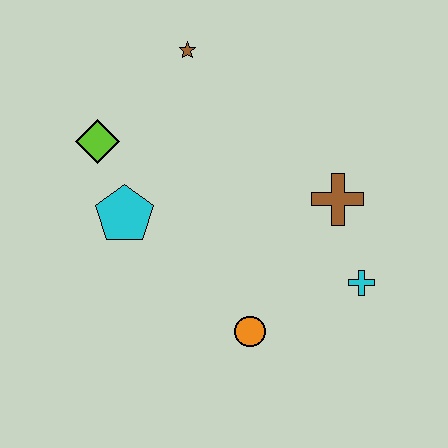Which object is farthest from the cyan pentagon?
The cyan cross is farthest from the cyan pentagon.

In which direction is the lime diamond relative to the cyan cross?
The lime diamond is to the left of the cyan cross.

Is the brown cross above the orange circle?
Yes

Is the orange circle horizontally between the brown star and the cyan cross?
Yes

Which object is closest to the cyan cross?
The brown cross is closest to the cyan cross.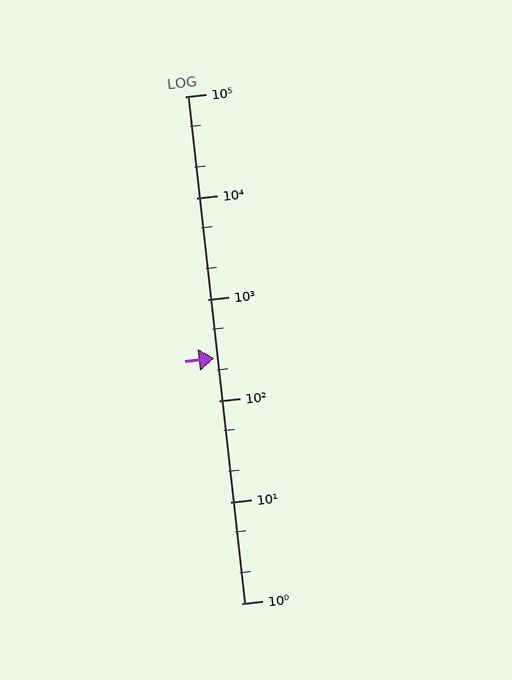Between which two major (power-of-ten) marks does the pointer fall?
The pointer is between 100 and 1000.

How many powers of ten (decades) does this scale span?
The scale spans 5 decades, from 1 to 100000.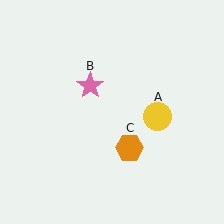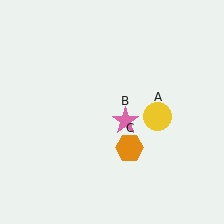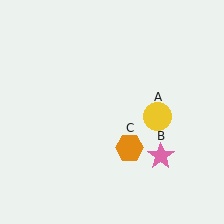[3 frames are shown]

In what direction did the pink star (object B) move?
The pink star (object B) moved down and to the right.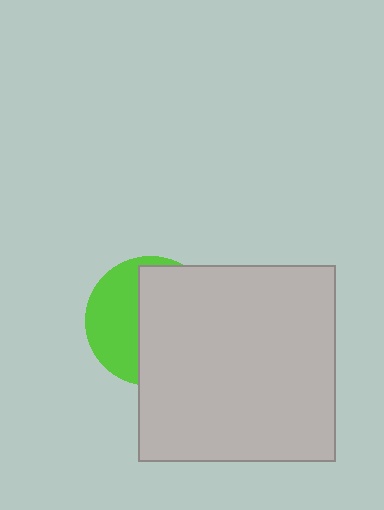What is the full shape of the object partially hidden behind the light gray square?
The partially hidden object is a lime circle.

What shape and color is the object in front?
The object in front is a light gray square.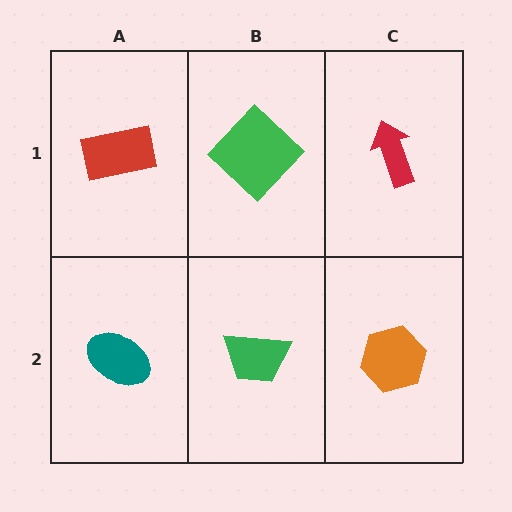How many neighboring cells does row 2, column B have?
3.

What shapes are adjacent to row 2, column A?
A red rectangle (row 1, column A), a green trapezoid (row 2, column B).